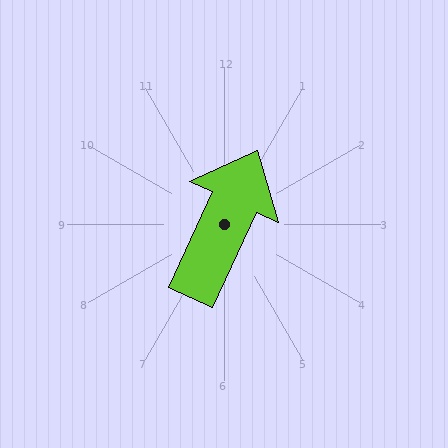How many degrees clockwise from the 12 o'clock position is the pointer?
Approximately 25 degrees.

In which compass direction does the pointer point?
Northeast.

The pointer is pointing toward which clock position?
Roughly 1 o'clock.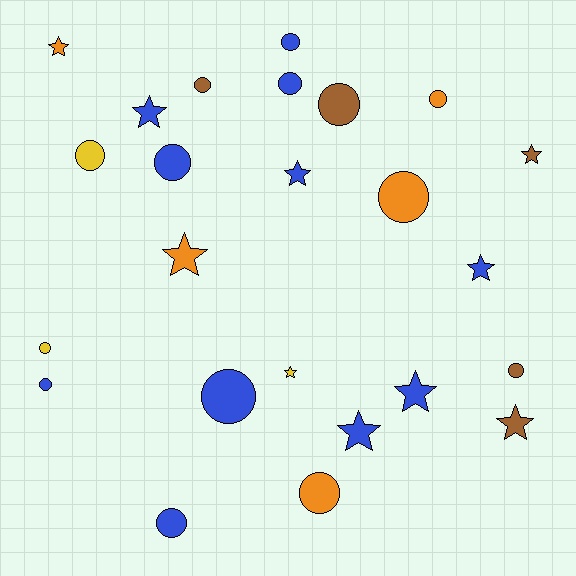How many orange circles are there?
There are 3 orange circles.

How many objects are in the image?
There are 24 objects.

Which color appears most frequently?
Blue, with 11 objects.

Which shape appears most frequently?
Circle, with 14 objects.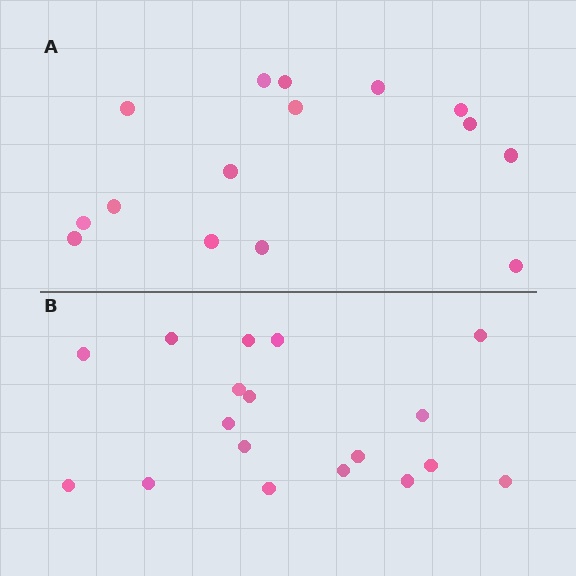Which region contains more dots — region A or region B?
Region B (the bottom region) has more dots.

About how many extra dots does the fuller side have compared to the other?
Region B has just a few more — roughly 2 or 3 more dots than region A.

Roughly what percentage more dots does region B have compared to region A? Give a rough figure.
About 20% more.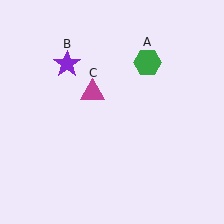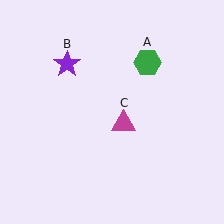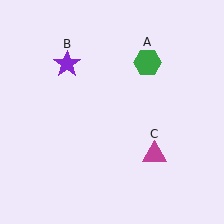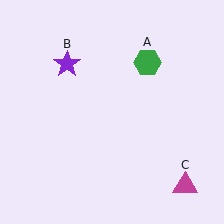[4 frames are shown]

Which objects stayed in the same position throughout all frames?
Green hexagon (object A) and purple star (object B) remained stationary.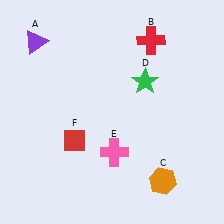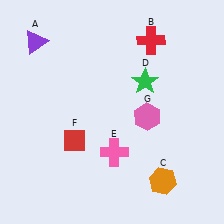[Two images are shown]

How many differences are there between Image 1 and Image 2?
There is 1 difference between the two images.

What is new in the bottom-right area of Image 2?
A pink hexagon (G) was added in the bottom-right area of Image 2.